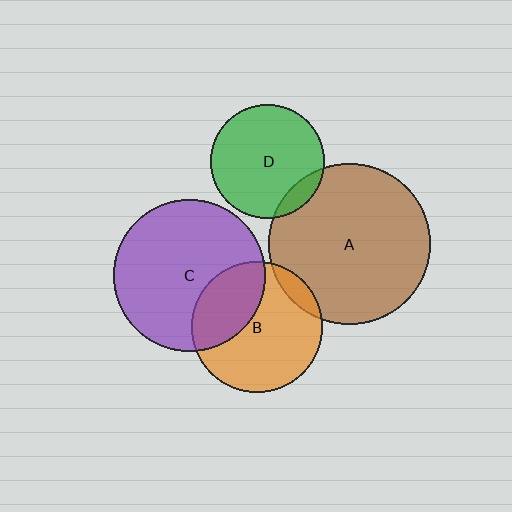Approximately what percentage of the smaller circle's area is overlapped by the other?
Approximately 35%.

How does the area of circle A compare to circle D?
Approximately 2.0 times.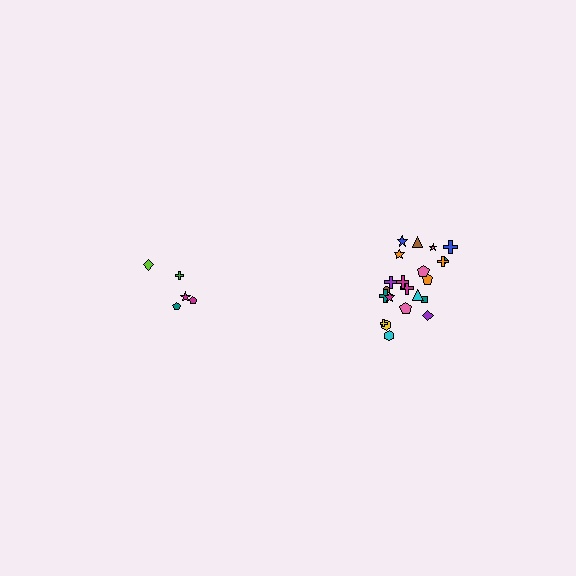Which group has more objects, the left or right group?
The right group.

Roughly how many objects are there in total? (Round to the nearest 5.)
Roughly 25 objects in total.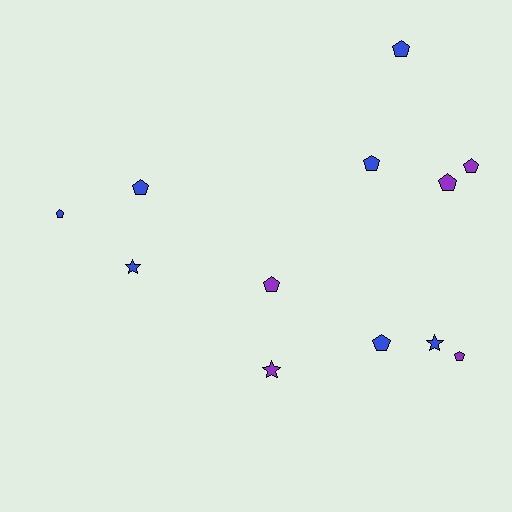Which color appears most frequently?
Blue, with 7 objects.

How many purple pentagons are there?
There are 4 purple pentagons.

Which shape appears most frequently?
Pentagon, with 9 objects.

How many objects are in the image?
There are 12 objects.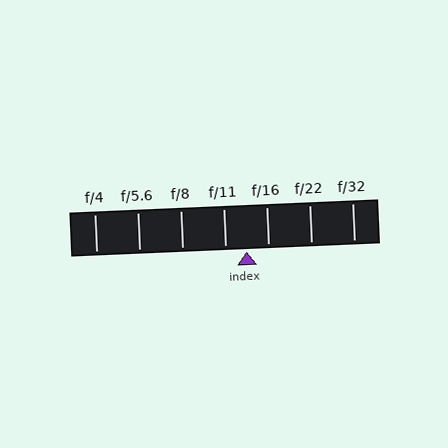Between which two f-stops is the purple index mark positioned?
The index mark is between f/11 and f/16.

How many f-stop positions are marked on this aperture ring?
There are 7 f-stop positions marked.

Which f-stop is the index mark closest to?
The index mark is closest to f/11.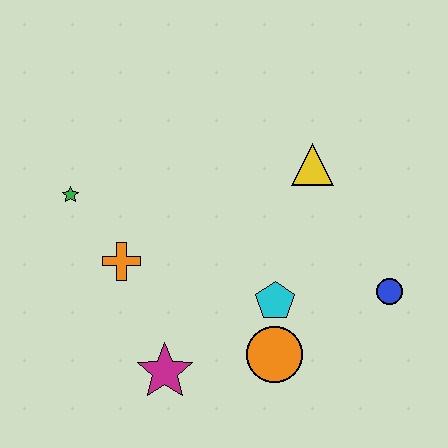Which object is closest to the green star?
The orange cross is closest to the green star.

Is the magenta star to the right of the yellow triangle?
No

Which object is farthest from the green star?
The blue circle is farthest from the green star.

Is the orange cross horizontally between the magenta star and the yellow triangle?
No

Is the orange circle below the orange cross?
Yes